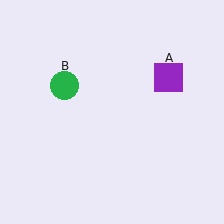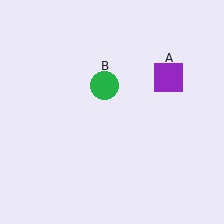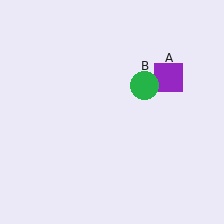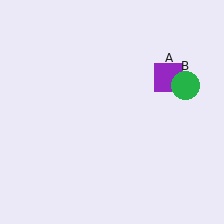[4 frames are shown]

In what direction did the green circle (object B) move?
The green circle (object B) moved right.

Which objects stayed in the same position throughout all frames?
Purple square (object A) remained stationary.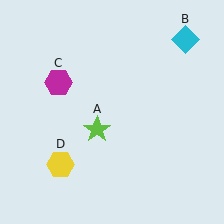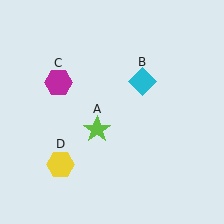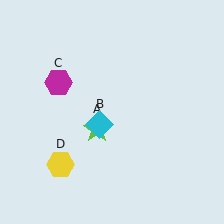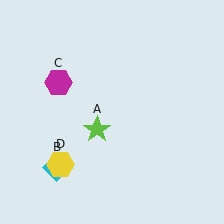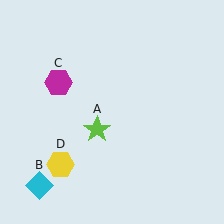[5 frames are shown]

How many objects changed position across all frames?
1 object changed position: cyan diamond (object B).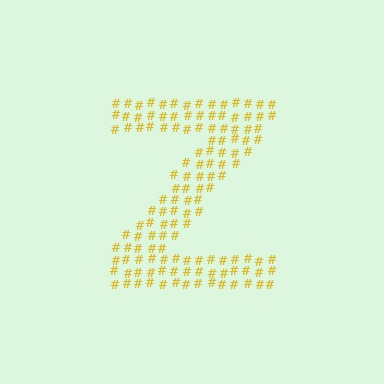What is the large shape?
The large shape is the letter Z.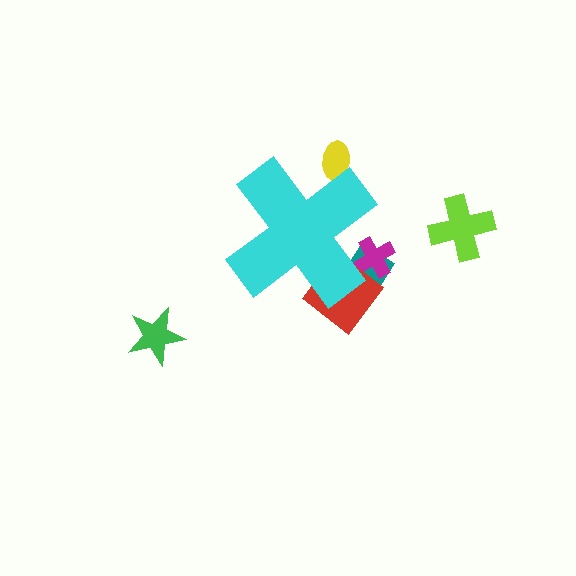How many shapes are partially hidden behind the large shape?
4 shapes are partially hidden.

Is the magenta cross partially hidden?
Yes, the magenta cross is partially hidden behind the cyan cross.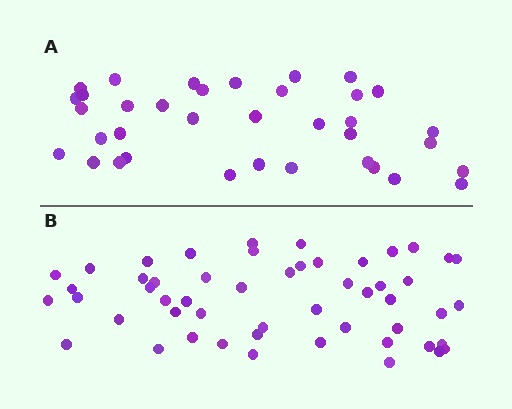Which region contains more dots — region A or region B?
Region B (the bottom region) has more dots.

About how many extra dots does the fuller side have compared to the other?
Region B has approximately 15 more dots than region A.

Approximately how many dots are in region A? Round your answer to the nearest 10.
About 40 dots. (The exact count is 36, which rounds to 40.)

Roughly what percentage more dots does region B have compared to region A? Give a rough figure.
About 45% more.